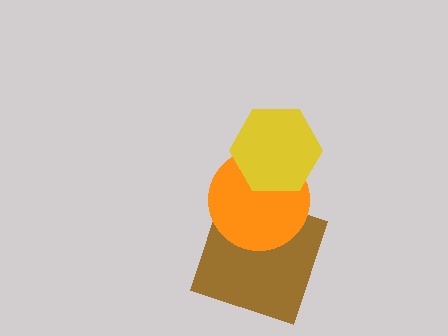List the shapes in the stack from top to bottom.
From top to bottom: the yellow hexagon, the orange circle, the brown square.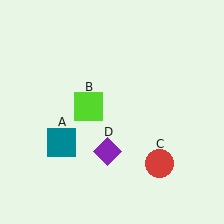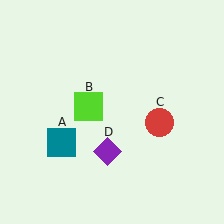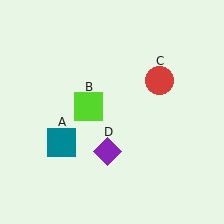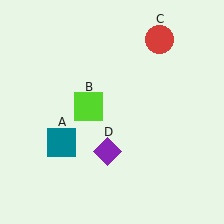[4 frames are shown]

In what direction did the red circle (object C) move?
The red circle (object C) moved up.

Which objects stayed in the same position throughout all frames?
Teal square (object A) and lime square (object B) and purple diamond (object D) remained stationary.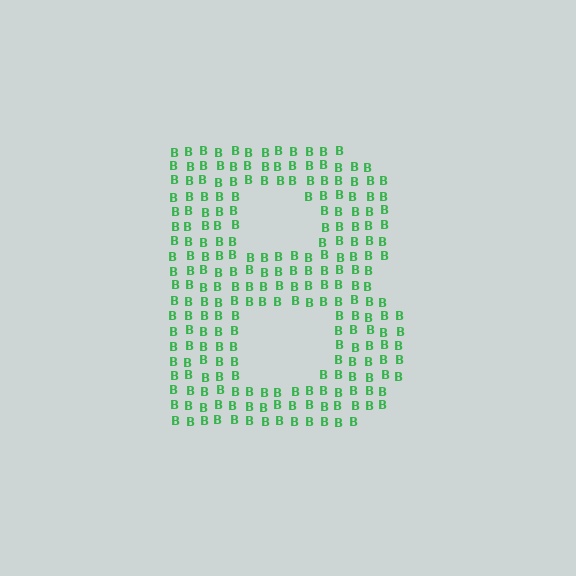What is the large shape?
The large shape is the letter B.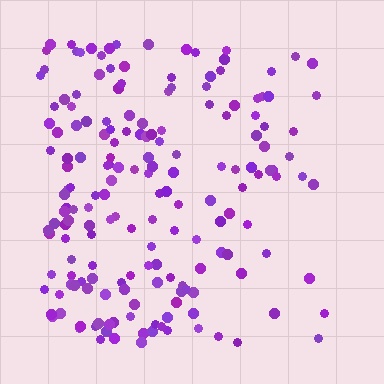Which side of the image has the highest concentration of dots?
The left.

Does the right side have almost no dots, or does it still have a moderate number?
Still a moderate number, just noticeably fewer than the left.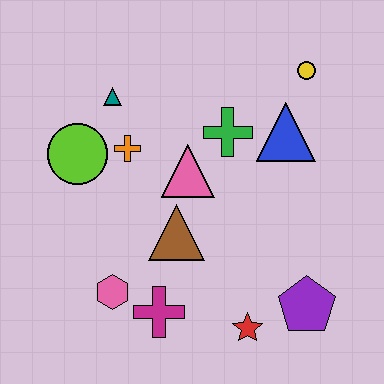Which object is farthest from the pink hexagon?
The yellow circle is farthest from the pink hexagon.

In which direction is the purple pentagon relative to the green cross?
The purple pentagon is below the green cross.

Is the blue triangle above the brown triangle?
Yes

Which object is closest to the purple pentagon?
The red star is closest to the purple pentagon.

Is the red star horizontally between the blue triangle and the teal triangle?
Yes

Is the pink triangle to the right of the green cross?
No